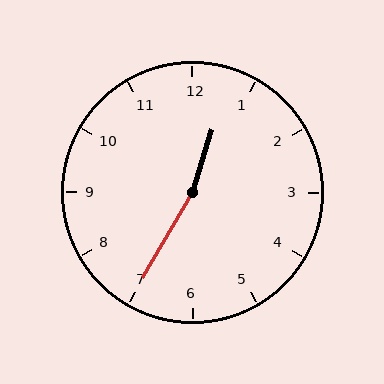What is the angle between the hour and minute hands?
Approximately 168 degrees.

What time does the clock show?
12:35.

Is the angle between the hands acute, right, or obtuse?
It is obtuse.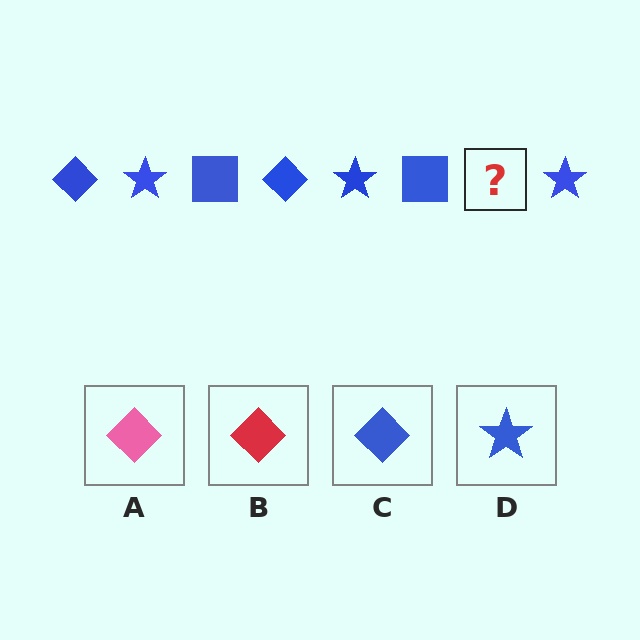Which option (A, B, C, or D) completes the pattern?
C.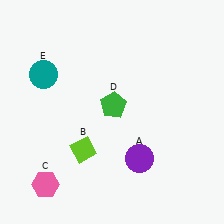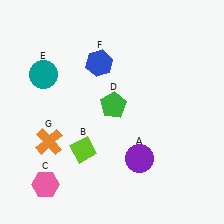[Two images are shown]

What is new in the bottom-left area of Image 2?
An orange cross (G) was added in the bottom-left area of Image 2.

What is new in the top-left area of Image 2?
A blue hexagon (F) was added in the top-left area of Image 2.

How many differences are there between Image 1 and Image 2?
There are 2 differences between the two images.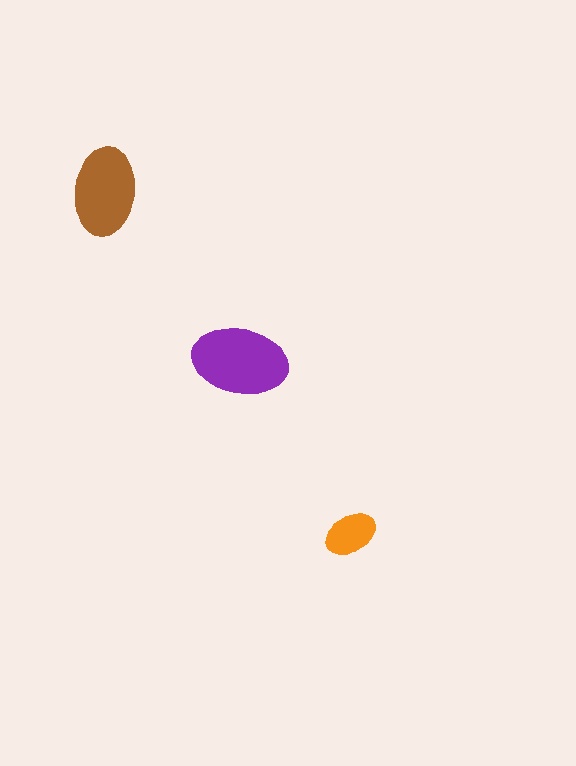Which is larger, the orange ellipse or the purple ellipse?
The purple one.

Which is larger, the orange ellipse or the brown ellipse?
The brown one.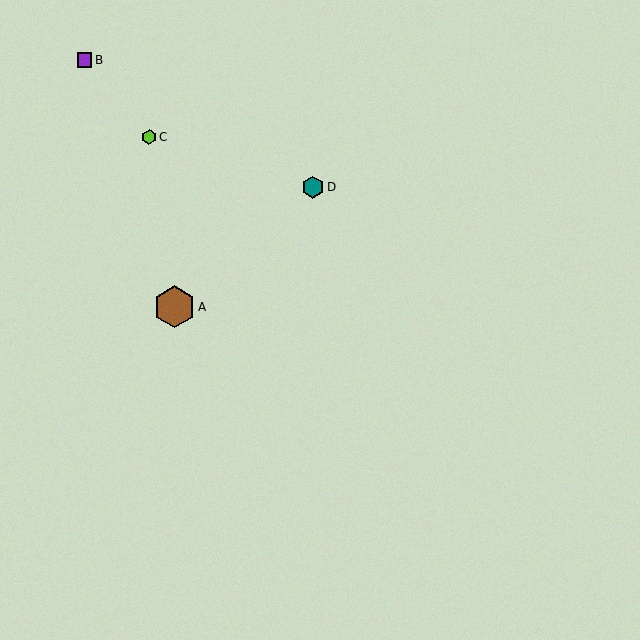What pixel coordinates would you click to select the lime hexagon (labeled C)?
Click at (149, 136) to select the lime hexagon C.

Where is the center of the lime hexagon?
The center of the lime hexagon is at (149, 136).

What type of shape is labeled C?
Shape C is a lime hexagon.